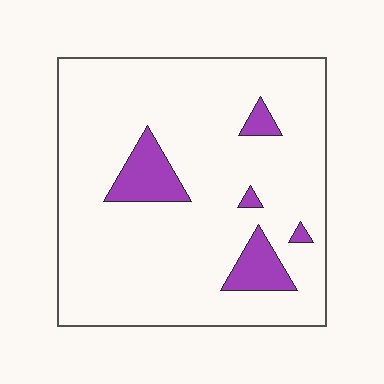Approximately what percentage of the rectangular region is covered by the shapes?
Approximately 10%.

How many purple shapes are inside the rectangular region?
5.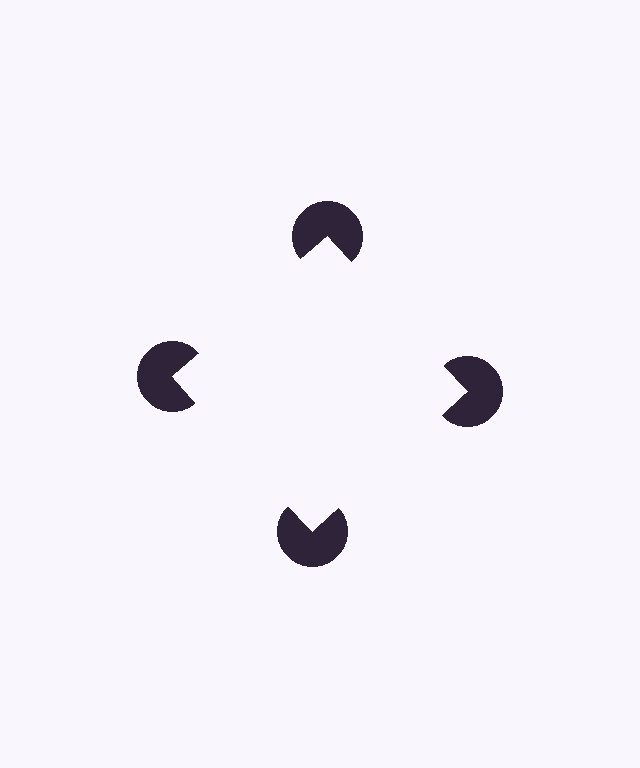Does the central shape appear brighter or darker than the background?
It typically appears slightly brighter than the background, even though no actual brightness change is drawn.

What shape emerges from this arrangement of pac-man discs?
An illusory square — its edges are inferred from the aligned wedge cuts in the pac-man discs, not physically drawn.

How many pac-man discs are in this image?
There are 4 — one at each vertex of the illusory square.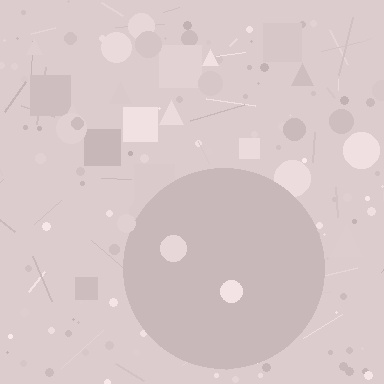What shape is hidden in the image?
A circle is hidden in the image.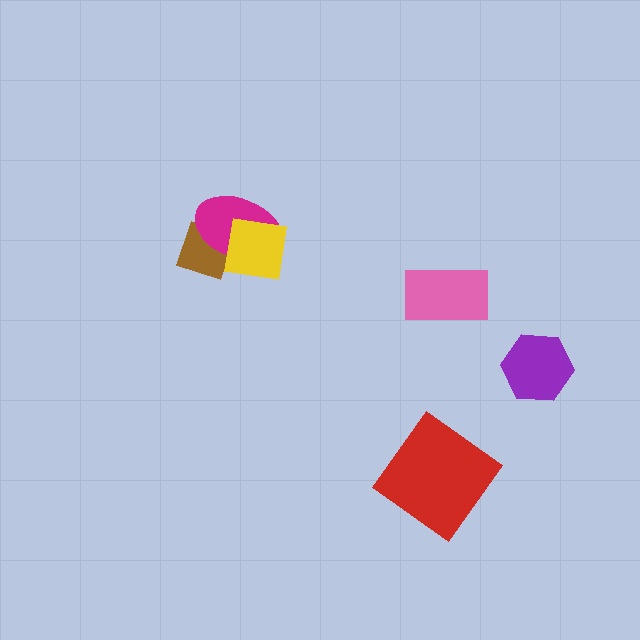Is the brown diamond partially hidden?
Yes, it is partially covered by another shape.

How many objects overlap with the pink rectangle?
0 objects overlap with the pink rectangle.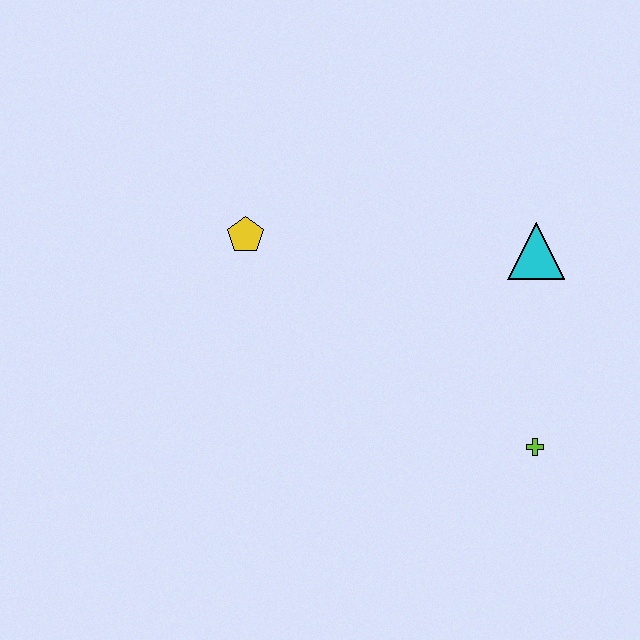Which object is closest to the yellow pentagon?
The cyan triangle is closest to the yellow pentagon.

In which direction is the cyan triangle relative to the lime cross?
The cyan triangle is above the lime cross.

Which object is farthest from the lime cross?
The yellow pentagon is farthest from the lime cross.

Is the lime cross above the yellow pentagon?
No